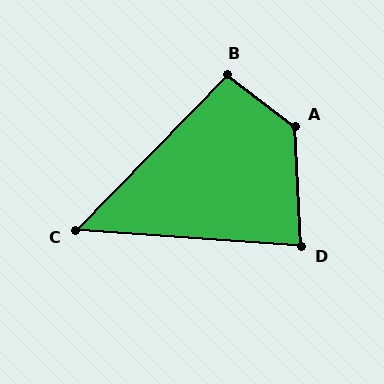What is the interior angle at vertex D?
Approximately 83 degrees (acute).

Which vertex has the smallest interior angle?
C, at approximately 50 degrees.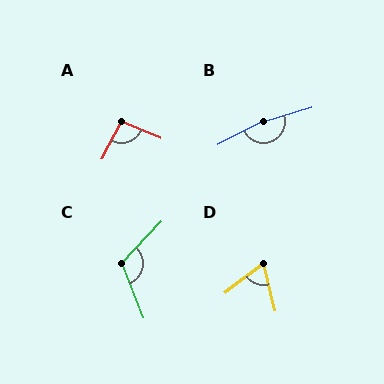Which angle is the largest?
B, at approximately 170 degrees.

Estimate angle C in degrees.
Approximately 114 degrees.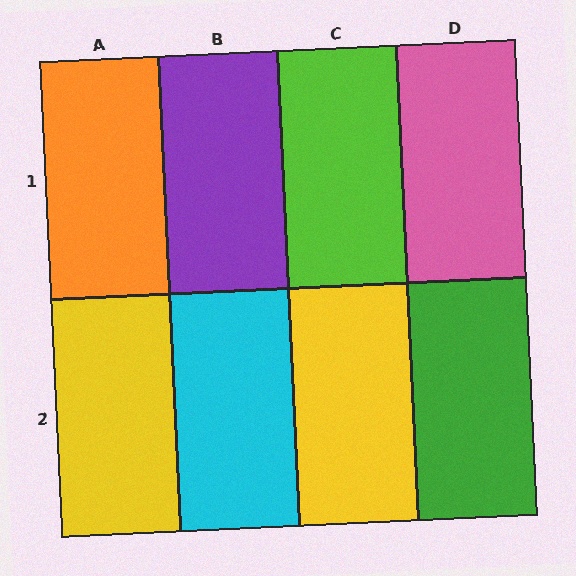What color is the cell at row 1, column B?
Purple.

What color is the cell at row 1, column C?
Lime.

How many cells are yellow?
2 cells are yellow.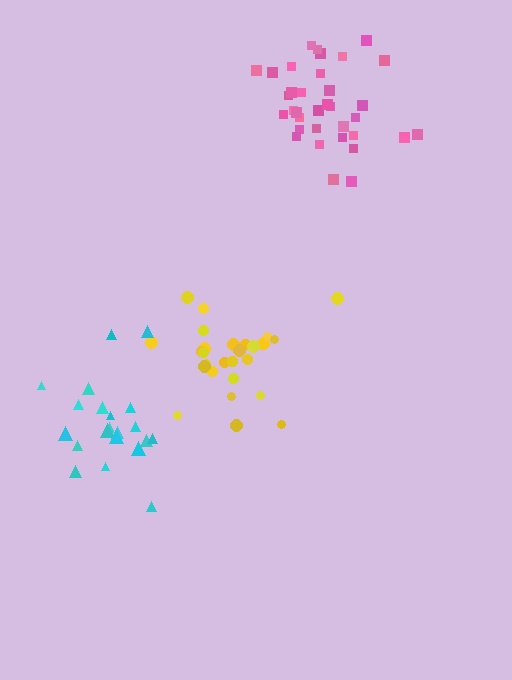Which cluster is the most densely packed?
Pink.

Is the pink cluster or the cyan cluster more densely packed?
Pink.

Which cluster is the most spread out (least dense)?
Cyan.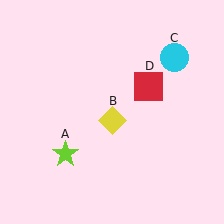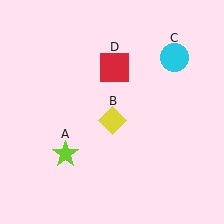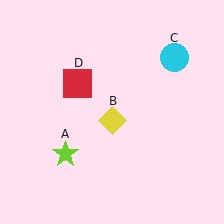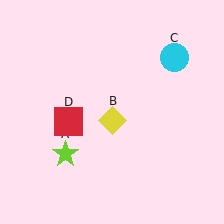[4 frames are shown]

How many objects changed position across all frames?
1 object changed position: red square (object D).